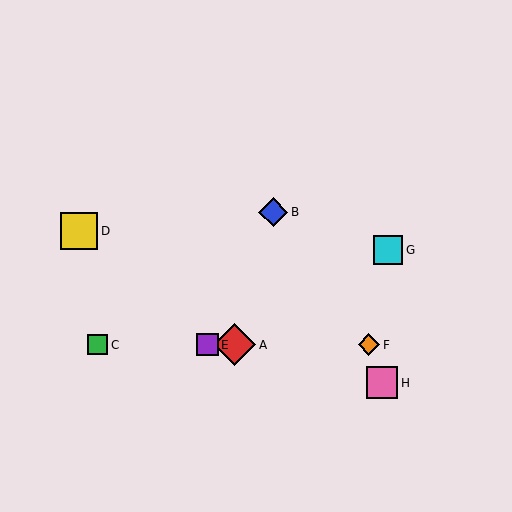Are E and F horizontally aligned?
Yes, both are at y≈345.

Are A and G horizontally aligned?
No, A is at y≈345 and G is at y≈250.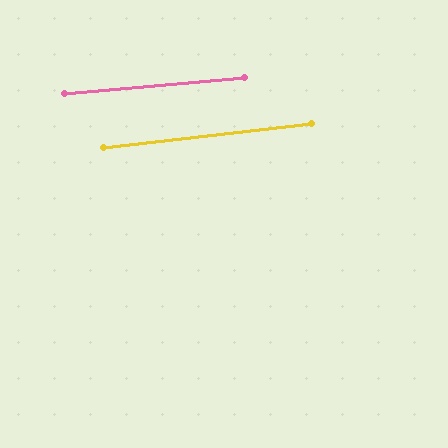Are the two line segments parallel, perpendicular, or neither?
Parallel — their directions differ by only 1.6°.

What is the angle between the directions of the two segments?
Approximately 2 degrees.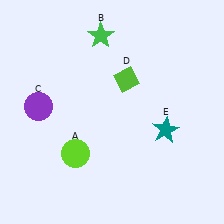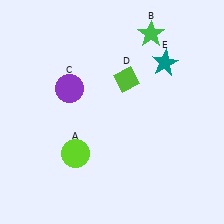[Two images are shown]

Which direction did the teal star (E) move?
The teal star (E) moved up.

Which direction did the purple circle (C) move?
The purple circle (C) moved right.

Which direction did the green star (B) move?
The green star (B) moved right.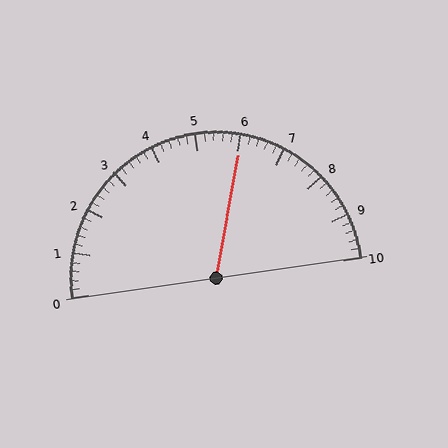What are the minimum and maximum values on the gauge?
The gauge ranges from 0 to 10.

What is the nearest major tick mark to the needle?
The nearest major tick mark is 6.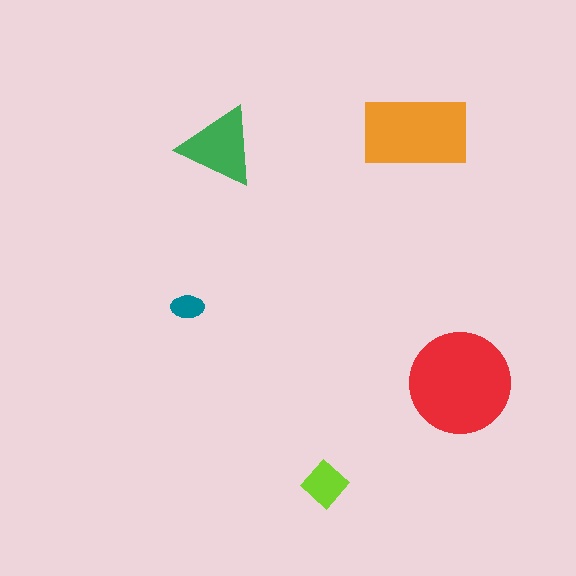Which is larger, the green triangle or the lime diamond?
The green triangle.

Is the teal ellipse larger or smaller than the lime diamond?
Smaller.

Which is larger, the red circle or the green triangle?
The red circle.